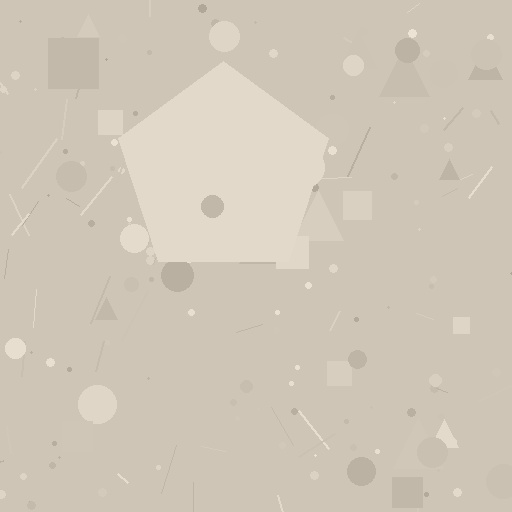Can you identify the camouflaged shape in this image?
The camouflaged shape is a pentagon.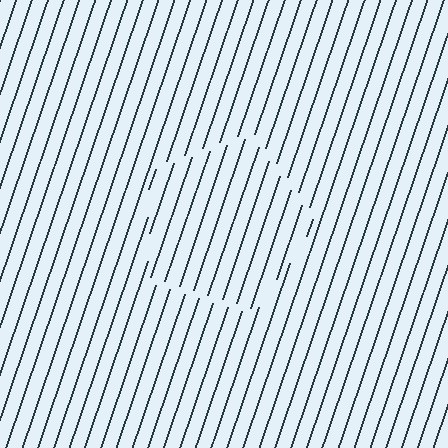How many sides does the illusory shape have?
5 sides — the line-ends trace a pentagon.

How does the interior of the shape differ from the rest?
The interior of the shape contains the same grating, shifted by half a period — the contour is defined by the phase discontinuity where line-ends from the inner and outer gratings abut.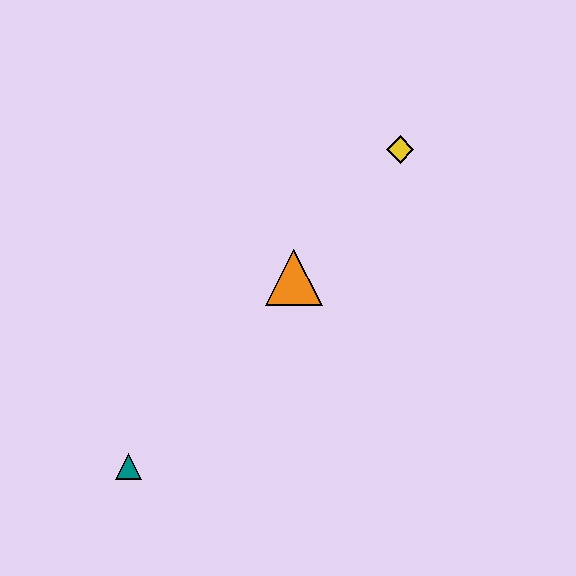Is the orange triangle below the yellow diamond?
Yes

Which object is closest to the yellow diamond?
The orange triangle is closest to the yellow diamond.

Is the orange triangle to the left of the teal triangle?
No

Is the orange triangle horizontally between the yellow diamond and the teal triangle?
Yes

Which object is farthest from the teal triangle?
The yellow diamond is farthest from the teal triangle.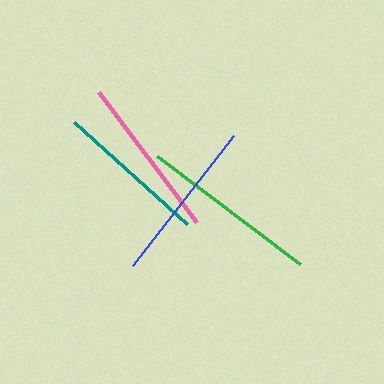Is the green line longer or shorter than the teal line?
The green line is longer than the teal line.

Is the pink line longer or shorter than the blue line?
The blue line is longer than the pink line.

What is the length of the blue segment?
The blue segment is approximately 165 pixels long.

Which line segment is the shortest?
The teal line is the shortest at approximately 152 pixels.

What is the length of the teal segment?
The teal segment is approximately 152 pixels long.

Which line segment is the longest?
The green line is the longest at approximately 180 pixels.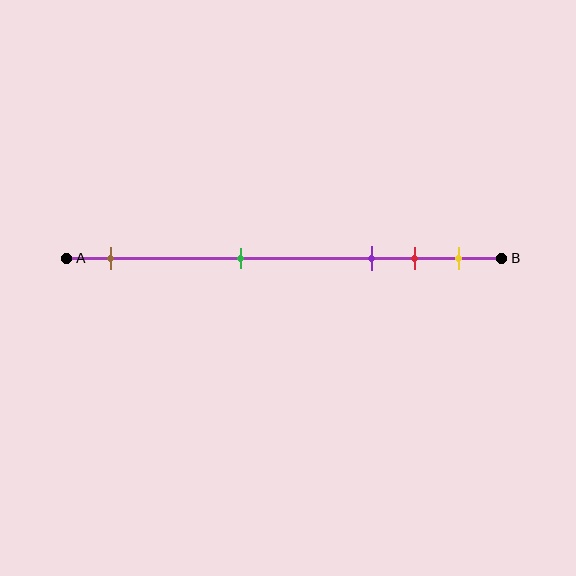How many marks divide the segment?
There are 5 marks dividing the segment.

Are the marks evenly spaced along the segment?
No, the marks are not evenly spaced.